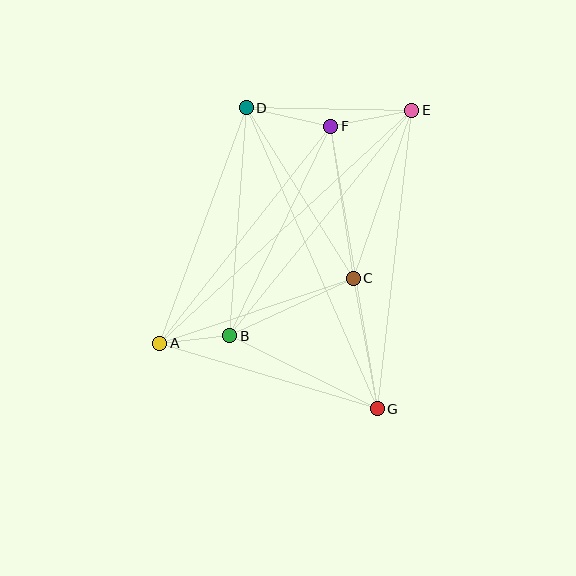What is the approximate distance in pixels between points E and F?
The distance between E and F is approximately 82 pixels.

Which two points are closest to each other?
Points A and B are closest to each other.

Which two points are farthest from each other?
Points A and E are farthest from each other.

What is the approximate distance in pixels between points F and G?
The distance between F and G is approximately 286 pixels.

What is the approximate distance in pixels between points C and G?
The distance between C and G is approximately 133 pixels.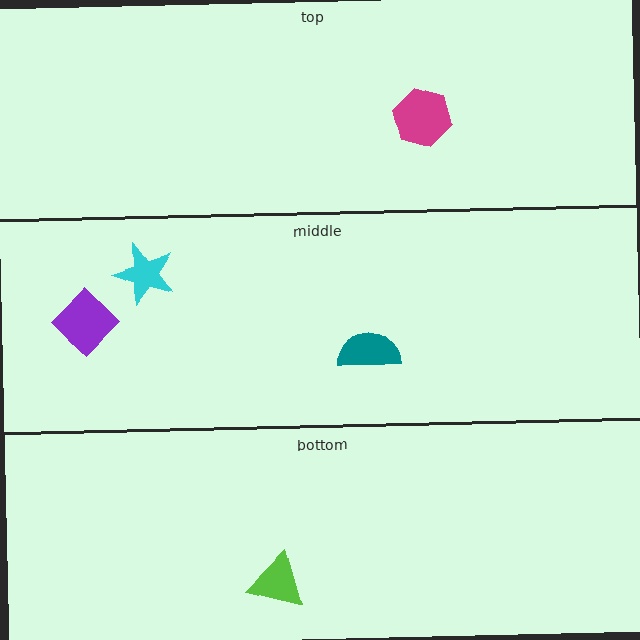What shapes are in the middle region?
The teal semicircle, the purple diamond, the cyan star.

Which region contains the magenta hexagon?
The top region.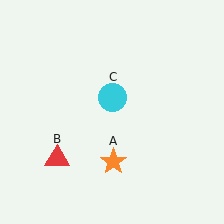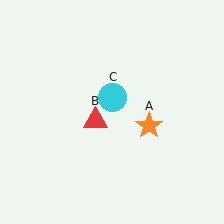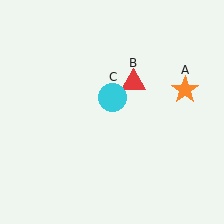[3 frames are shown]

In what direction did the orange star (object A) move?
The orange star (object A) moved up and to the right.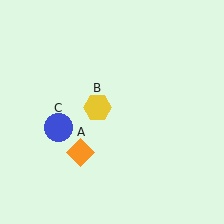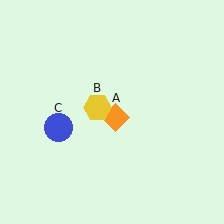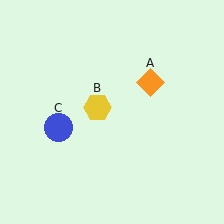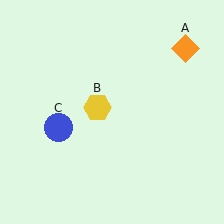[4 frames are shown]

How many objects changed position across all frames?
1 object changed position: orange diamond (object A).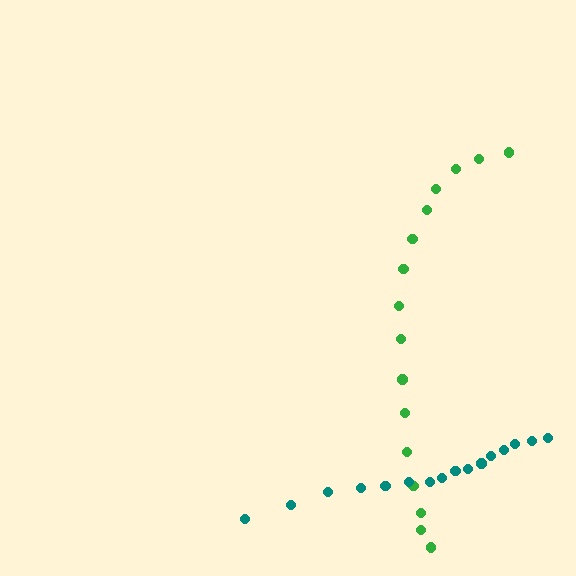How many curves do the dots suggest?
There are 2 distinct paths.